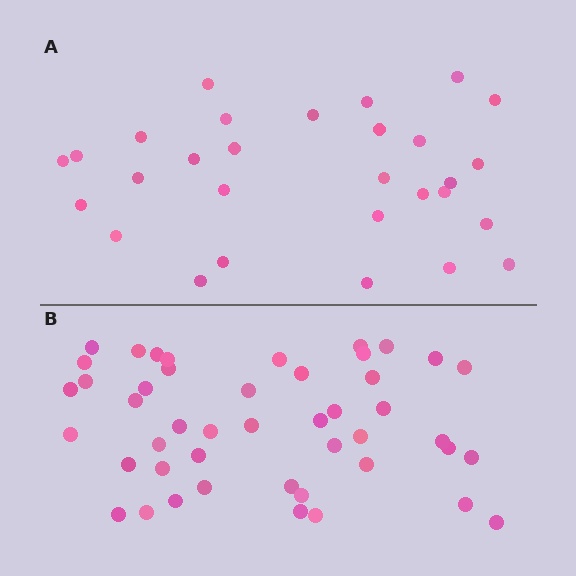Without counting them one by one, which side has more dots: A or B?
Region B (the bottom region) has more dots.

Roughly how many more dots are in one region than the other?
Region B has approximately 15 more dots than region A.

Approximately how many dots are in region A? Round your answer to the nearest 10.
About 30 dots. (The exact count is 29, which rounds to 30.)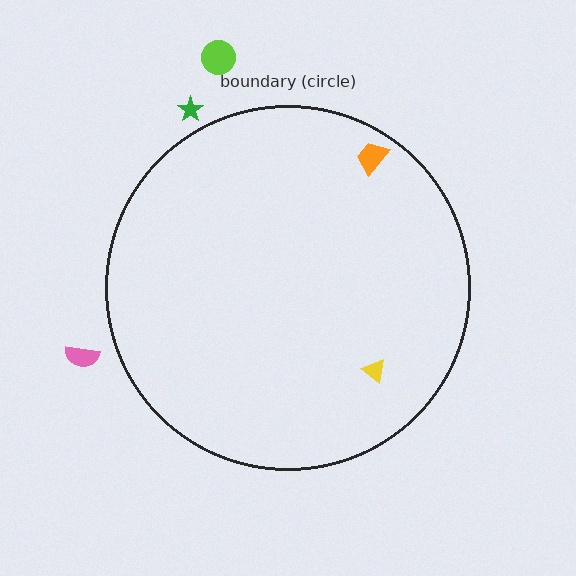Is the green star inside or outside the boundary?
Outside.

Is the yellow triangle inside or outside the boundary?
Inside.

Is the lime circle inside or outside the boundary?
Outside.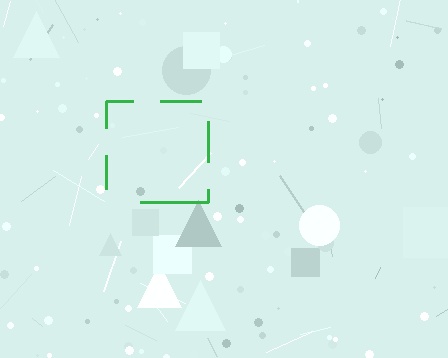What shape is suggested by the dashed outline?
The dashed outline suggests a square.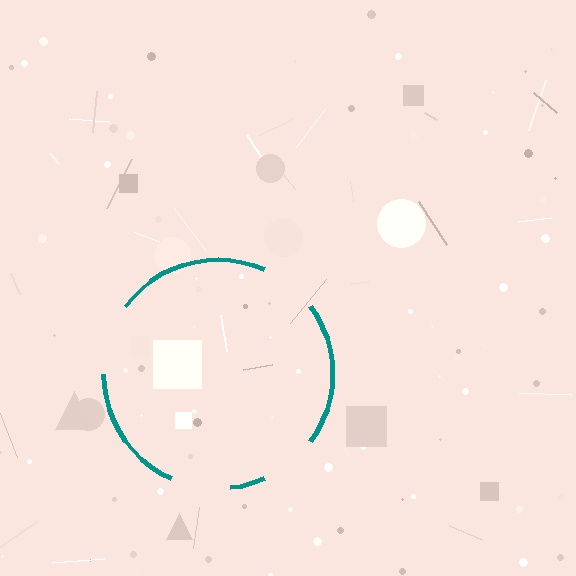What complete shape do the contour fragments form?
The contour fragments form a circle.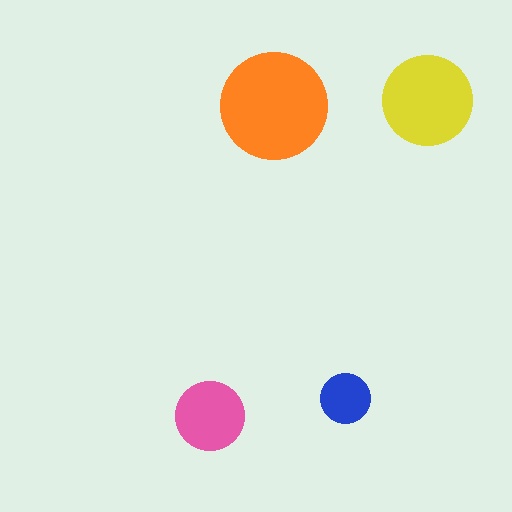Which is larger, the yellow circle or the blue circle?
The yellow one.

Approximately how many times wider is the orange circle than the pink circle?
About 1.5 times wider.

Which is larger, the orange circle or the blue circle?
The orange one.